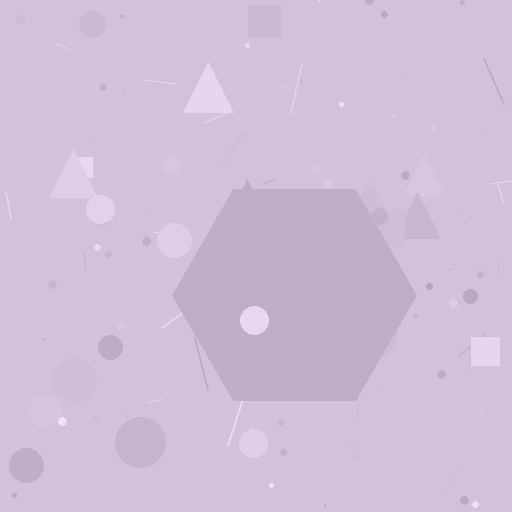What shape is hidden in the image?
A hexagon is hidden in the image.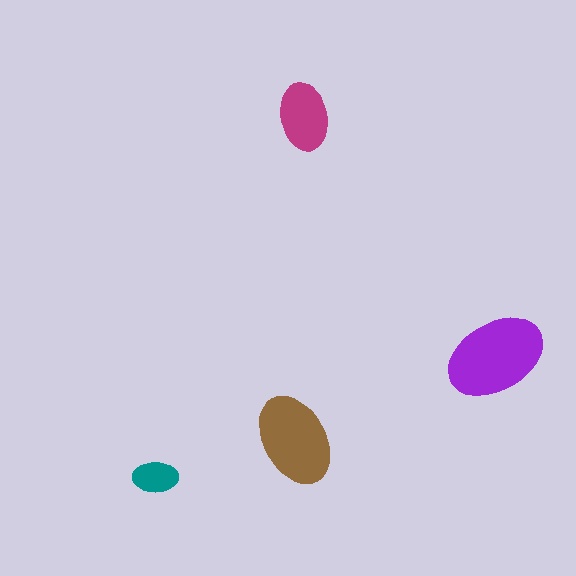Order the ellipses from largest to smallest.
the purple one, the brown one, the magenta one, the teal one.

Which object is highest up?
The magenta ellipse is topmost.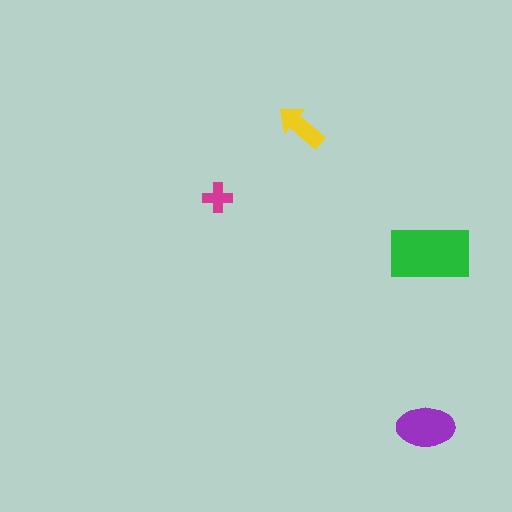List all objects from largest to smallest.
The green rectangle, the purple ellipse, the yellow arrow, the magenta cross.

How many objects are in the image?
There are 4 objects in the image.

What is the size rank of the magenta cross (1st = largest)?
4th.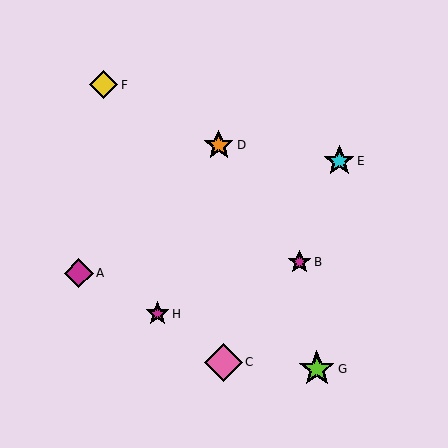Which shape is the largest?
The pink diamond (labeled C) is the largest.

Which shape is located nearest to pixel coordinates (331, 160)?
The cyan star (labeled E) at (339, 161) is nearest to that location.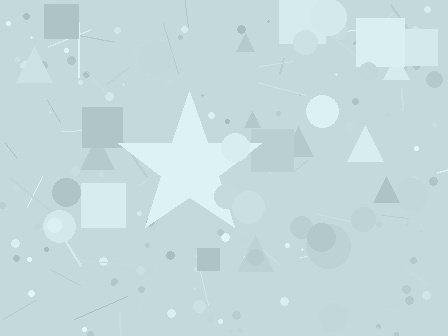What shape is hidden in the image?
A star is hidden in the image.